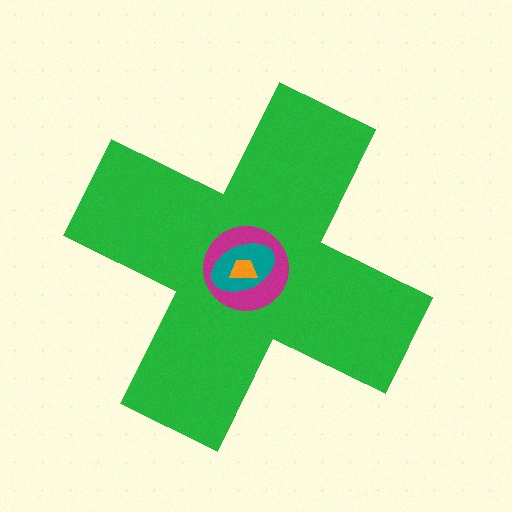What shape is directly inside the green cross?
The magenta circle.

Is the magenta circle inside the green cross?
Yes.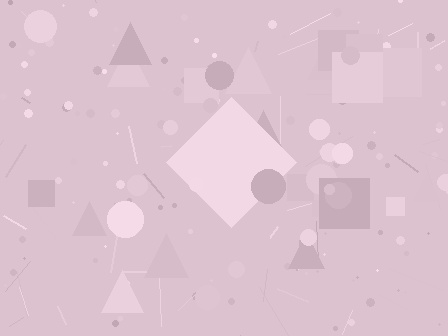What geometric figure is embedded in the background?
A diamond is embedded in the background.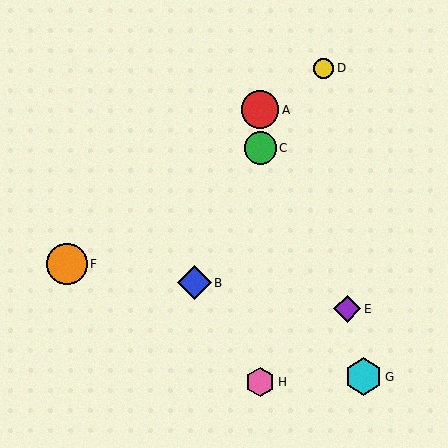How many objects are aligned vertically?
3 objects (A, C, H) are aligned vertically.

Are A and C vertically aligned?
Yes, both are at x≈260.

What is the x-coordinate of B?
Object B is at x≈194.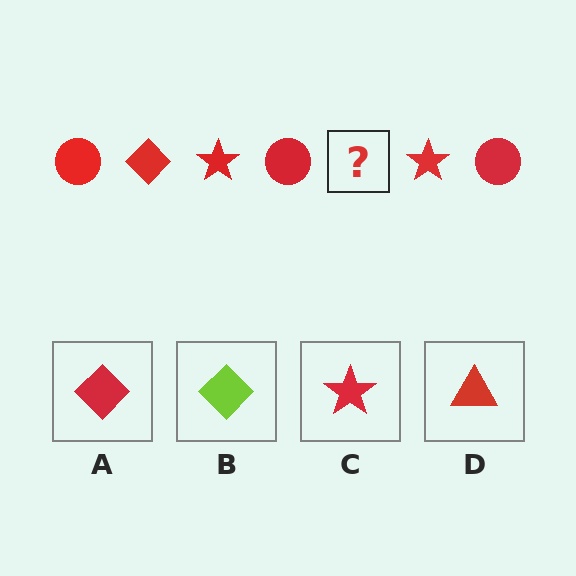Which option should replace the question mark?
Option A.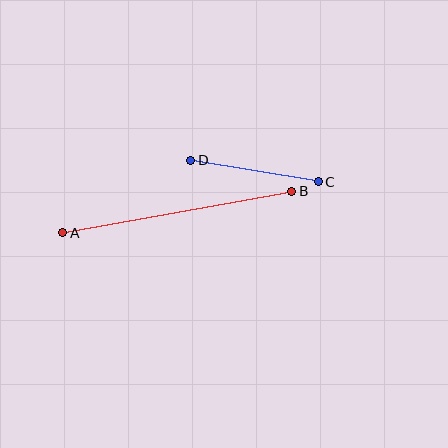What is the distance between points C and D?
The distance is approximately 129 pixels.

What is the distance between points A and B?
The distance is approximately 233 pixels.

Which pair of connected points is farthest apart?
Points A and B are farthest apart.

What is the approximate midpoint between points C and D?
The midpoint is at approximately (255, 171) pixels.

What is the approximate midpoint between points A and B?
The midpoint is at approximately (177, 212) pixels.